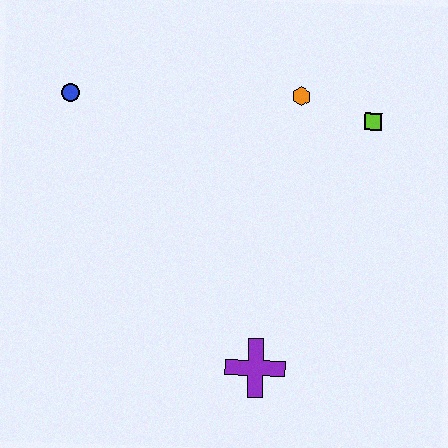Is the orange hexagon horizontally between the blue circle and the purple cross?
No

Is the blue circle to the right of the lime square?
No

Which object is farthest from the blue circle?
The purple cross is farthest from the blue circle.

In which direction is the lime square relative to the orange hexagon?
The lime square is to the right of the orange hexagon.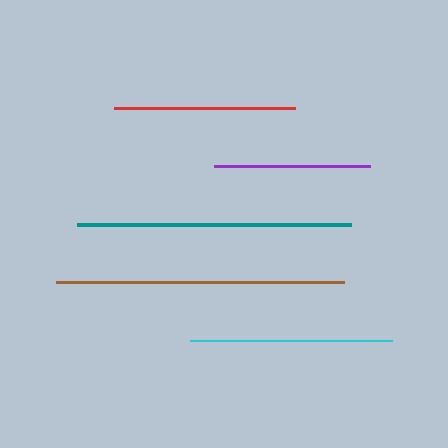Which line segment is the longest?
The brown line is the longest at approximately 288 pixels.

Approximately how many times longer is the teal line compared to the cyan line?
The teal line is approximately 1.4 times the length of the cyan line.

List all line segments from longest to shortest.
From longest to shortest: brown, teal, cyan, red, purple.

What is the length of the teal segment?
The teal segment is approximately 274 pixels long.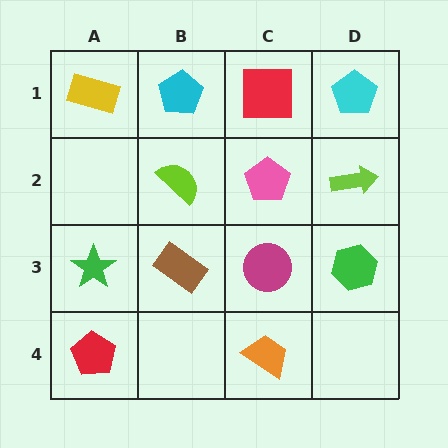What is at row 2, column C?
A pink pentagon.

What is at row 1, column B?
A cyan pentagon.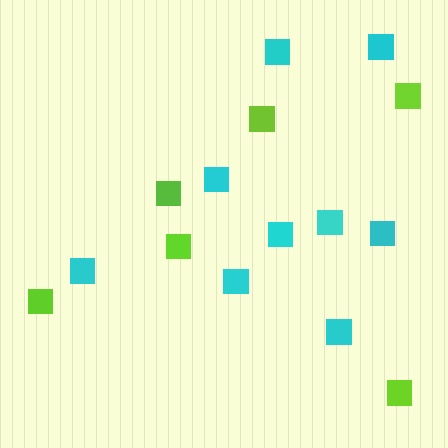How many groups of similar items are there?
There are 2 groups: one group of lime squares (6) and one group of cyan squares (9).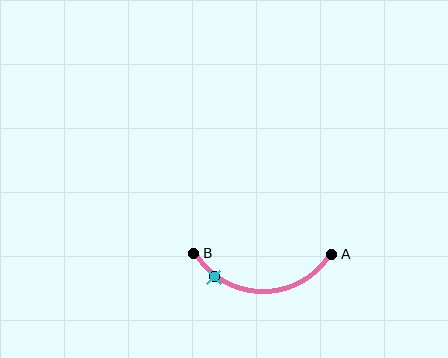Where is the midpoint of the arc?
The arc midpoint is the point on the curve farthest from the straight line joining A and B. It sits below that line.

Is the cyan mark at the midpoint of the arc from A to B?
No. The cyan mark lies on the arc but is closer to endpoint B. The arc midpoint would be at the point on the curve equidistant along the arc from both A and B.